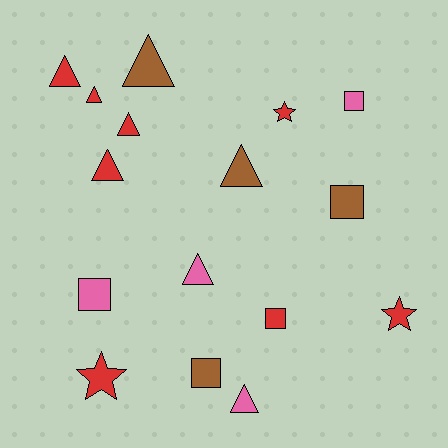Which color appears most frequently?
Red, with 8 objects.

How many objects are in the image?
There are 16 objects.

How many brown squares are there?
There are 2 brown squares.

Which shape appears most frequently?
Triangle, with 8 objects.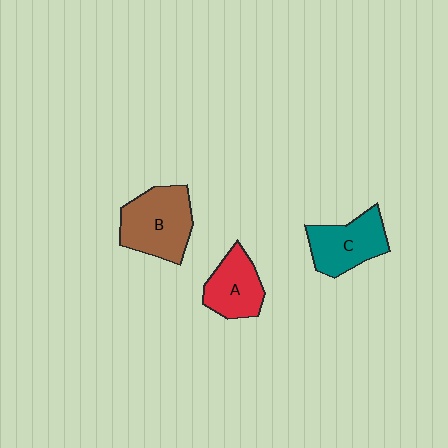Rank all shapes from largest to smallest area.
From largest to smallest: B (brown), C (teal), A (red).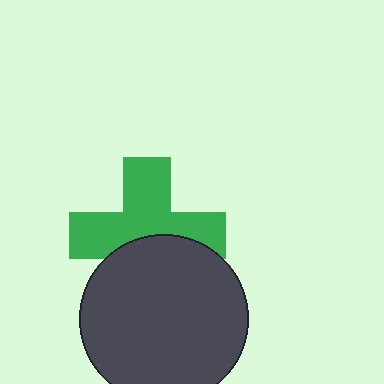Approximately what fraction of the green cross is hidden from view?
Roughly 37% of the green cross is hidden behind the dark gray circle.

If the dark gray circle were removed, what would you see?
You would see the complete green cross.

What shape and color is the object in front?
The object in front is a dark gray circle.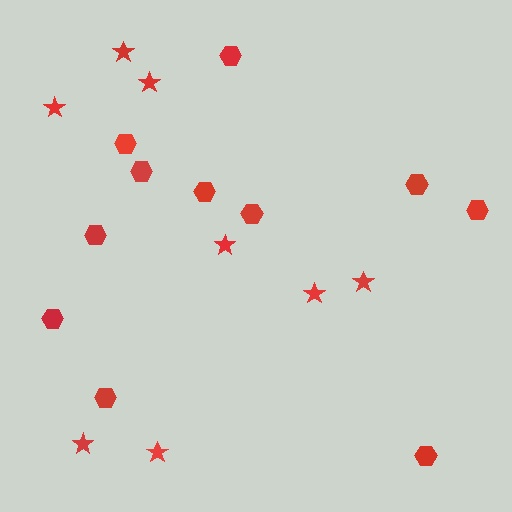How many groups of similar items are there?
There are 2 groups: one group of stars (8) and one group of hexagons (11).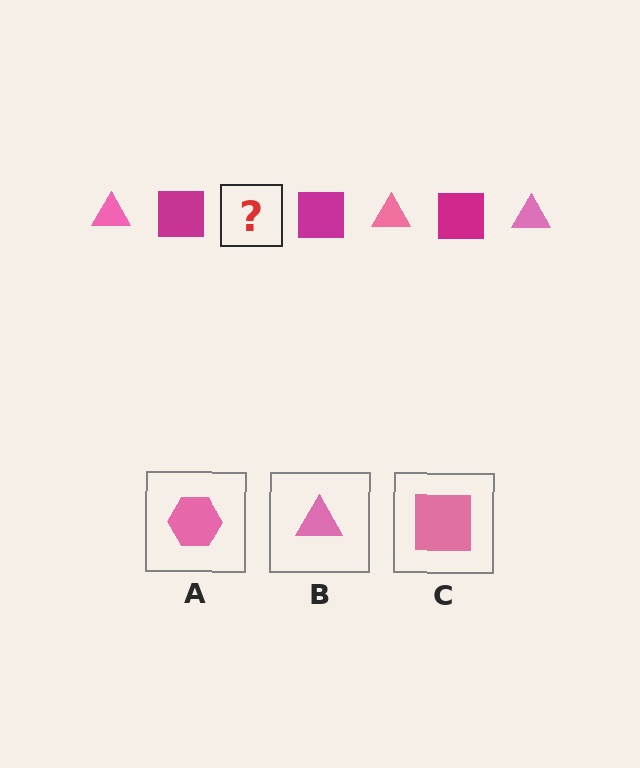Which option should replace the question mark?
Option B.